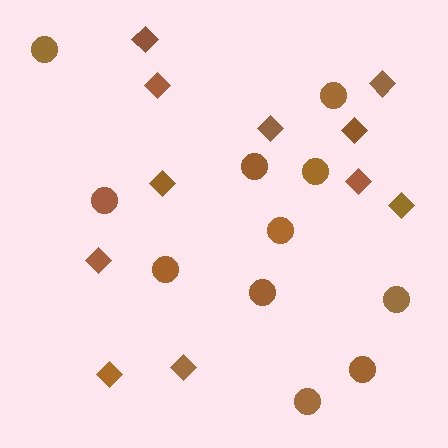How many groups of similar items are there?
There are 2 groups: one group of diamonds (11) and one group of circles (11).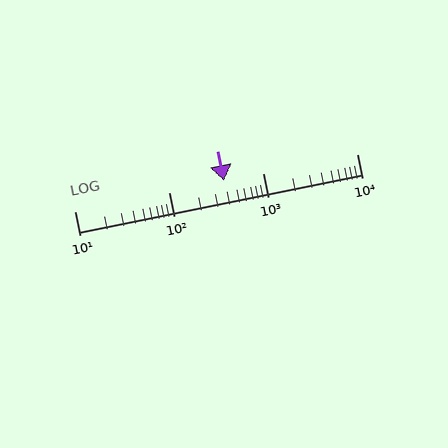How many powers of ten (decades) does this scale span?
The scale spans 3 decades, from 10 to 10000.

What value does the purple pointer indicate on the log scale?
The pointer indicates approximately 390.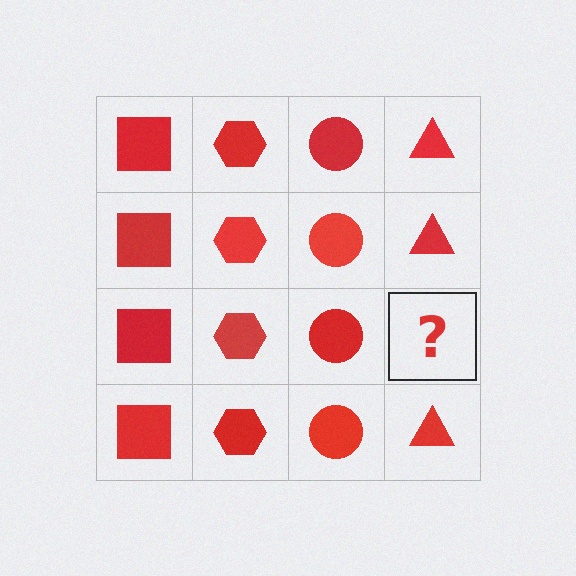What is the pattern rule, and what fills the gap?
The rule is that each column has a consistent shape. The gap should be filled with a red triangle.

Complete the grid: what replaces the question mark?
The question mark should be replaced with a red triangle.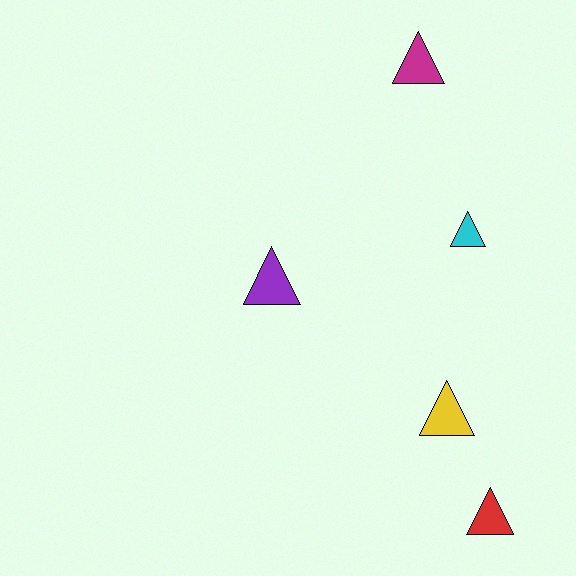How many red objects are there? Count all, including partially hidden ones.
There is 1 red object.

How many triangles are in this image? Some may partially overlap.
There are 5 triangles.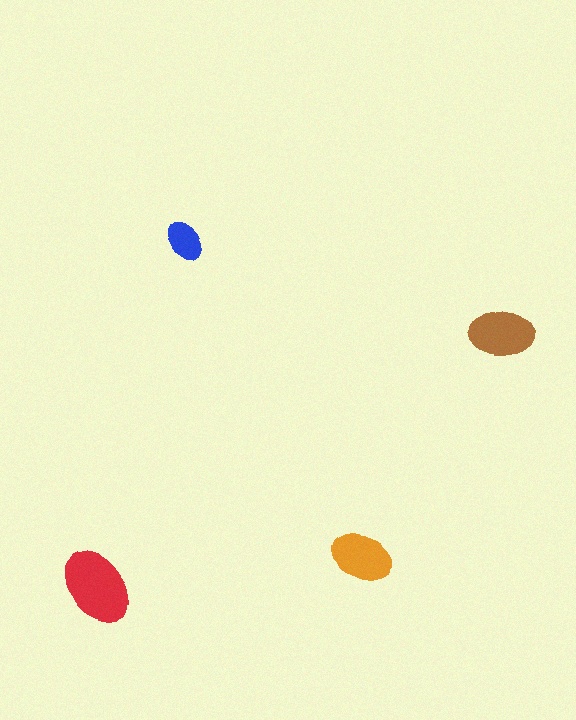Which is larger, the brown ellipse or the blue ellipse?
The brown one.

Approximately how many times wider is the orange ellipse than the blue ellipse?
About 1.5 times wider.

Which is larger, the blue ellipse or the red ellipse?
The red one.